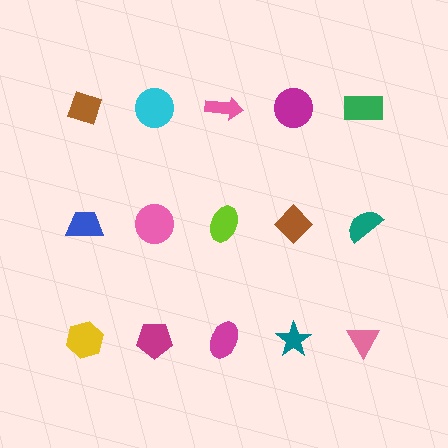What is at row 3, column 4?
A teal star.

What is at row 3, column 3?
A magenta ellipse.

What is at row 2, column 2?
A pink circle.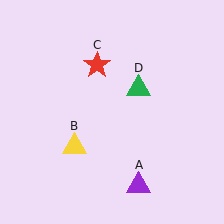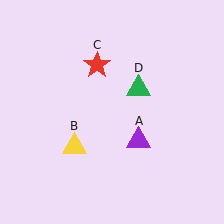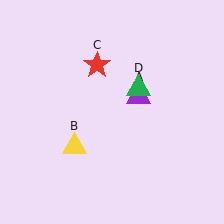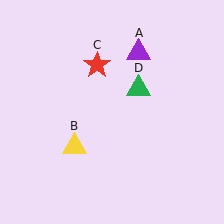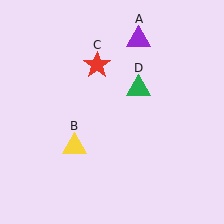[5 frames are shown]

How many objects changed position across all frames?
1 object changed position: purple triangle (object A).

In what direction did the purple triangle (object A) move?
The purple triangle (object A) moved up.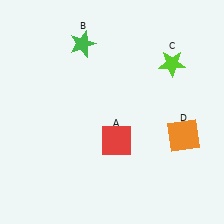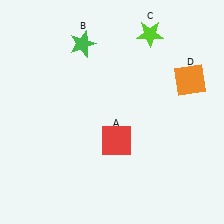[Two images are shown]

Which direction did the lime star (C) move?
The lime star (C) moved up.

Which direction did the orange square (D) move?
The orange square (D) moved up.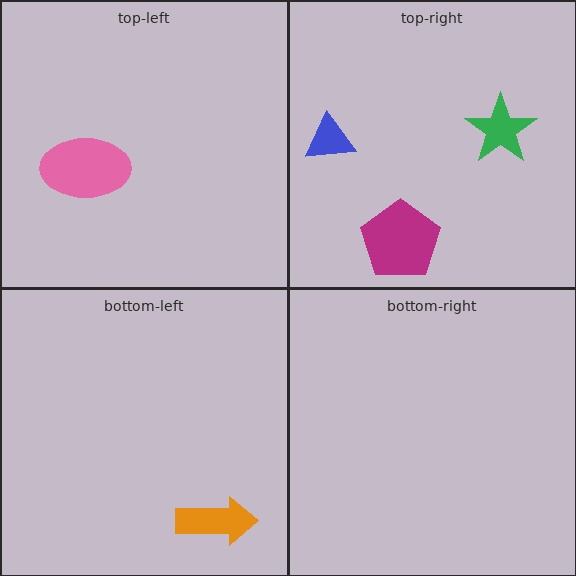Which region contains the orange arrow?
The bottom-left region.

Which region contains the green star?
The top-right region.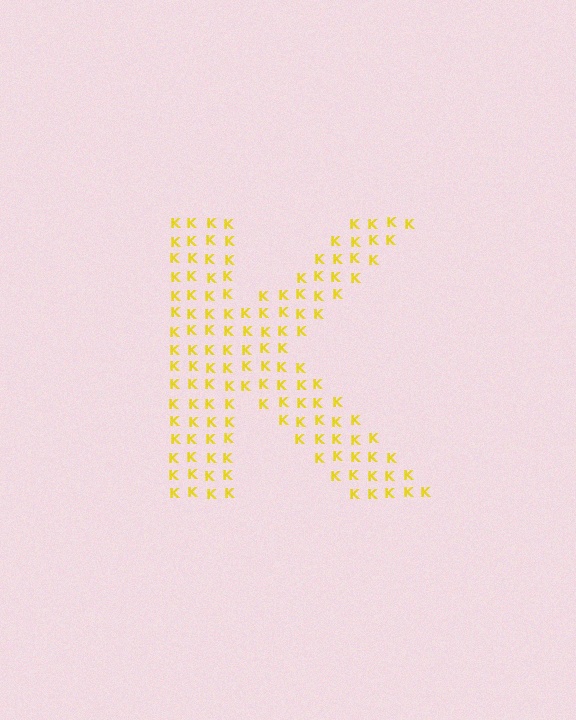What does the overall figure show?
The overall figure shows the letter K.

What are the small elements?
The small elements are letter K's.